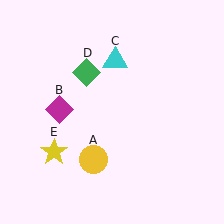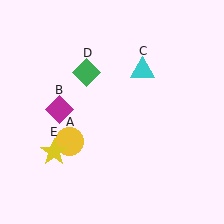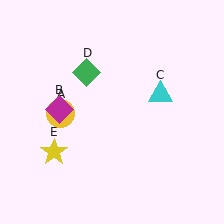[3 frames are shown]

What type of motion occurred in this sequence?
The yellow circle (object A), cyan triangle (object C) rotated clockwise around the center of the scene.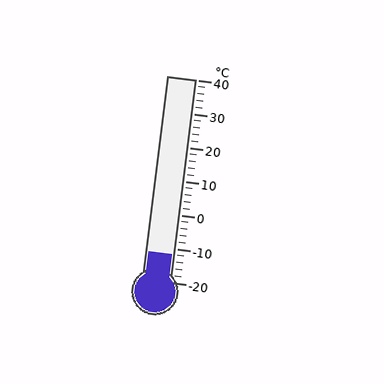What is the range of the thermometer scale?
The thermometer scale ranges from -20°C to 40°C.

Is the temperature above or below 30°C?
The temperature is below 30°C.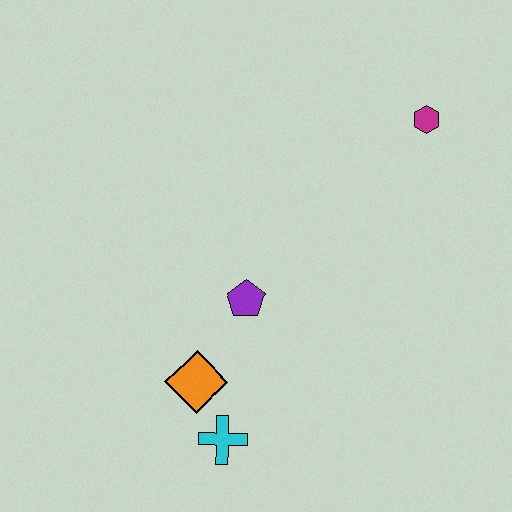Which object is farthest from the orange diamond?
The magenta hexagon is farthest from the orange diamond.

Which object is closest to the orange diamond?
The cyan cross is closest to the orange diamond.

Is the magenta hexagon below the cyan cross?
No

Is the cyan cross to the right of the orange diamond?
Yes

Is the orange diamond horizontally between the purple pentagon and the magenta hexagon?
No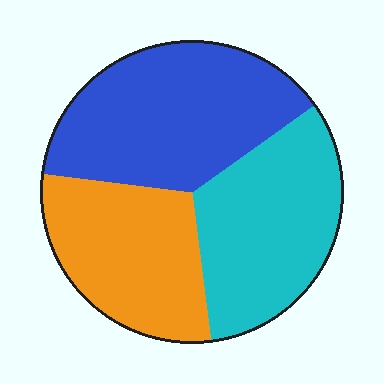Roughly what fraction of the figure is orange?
Orange covers 29% of the figure.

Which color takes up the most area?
Blue, at roughly 40%.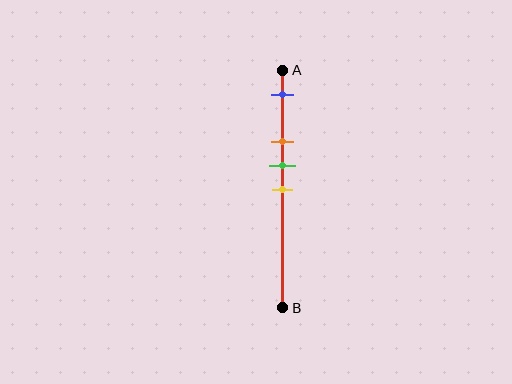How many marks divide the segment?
There are 4 marks dividing the segment.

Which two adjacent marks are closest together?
The green and yellow marks are the closest adjacent pair.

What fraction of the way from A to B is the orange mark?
The orange mark is approximately 30% (0.3) of the way from A to B.